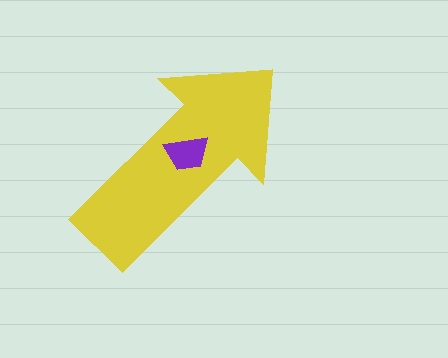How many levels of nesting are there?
2.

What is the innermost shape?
The purple trapezoid.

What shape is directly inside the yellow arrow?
The purple trapezoid.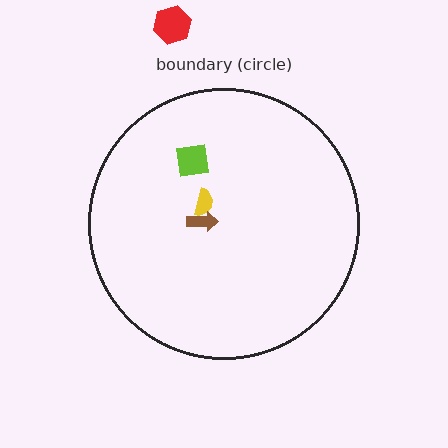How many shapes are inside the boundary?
3 inside, 1 outside.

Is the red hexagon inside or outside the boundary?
Outside.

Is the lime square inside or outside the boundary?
Inside.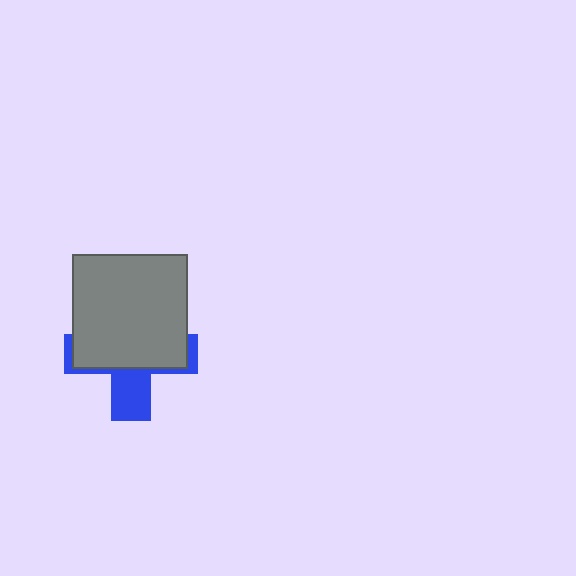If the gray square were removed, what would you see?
You would see the complete blue cross.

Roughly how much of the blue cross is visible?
A small part of it is visible (roughly 34%).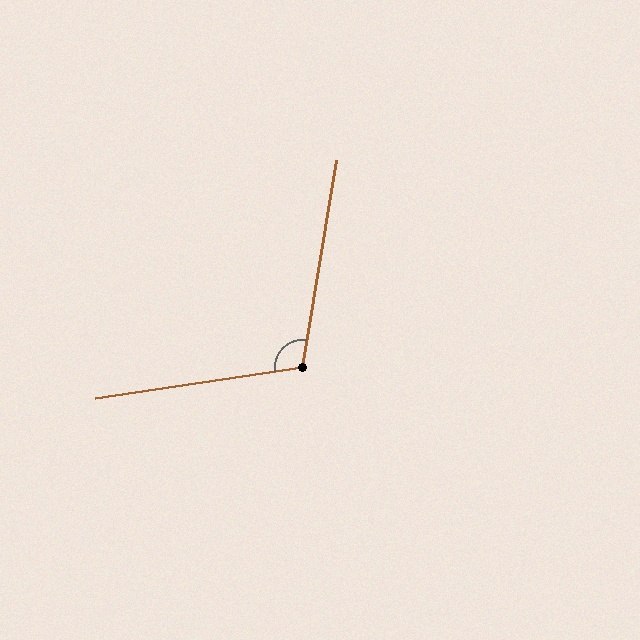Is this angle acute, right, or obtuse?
It is obtuse.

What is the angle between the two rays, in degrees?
Approximately 108 degrees.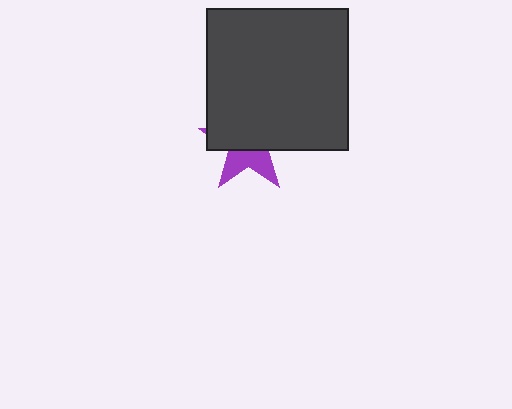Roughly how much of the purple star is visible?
A small part of it is visible (roughly 36%).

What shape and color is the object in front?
The object in front is a dark gray square.